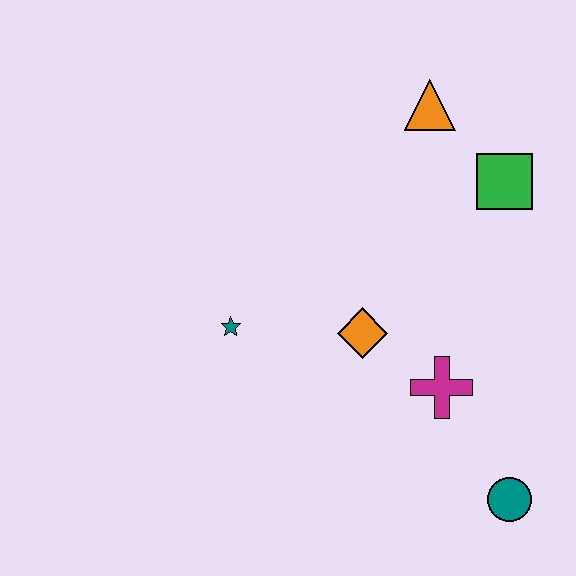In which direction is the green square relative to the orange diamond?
The green square is above the orange diamond.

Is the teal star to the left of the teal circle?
Yes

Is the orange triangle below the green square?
No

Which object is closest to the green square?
The orange triangle is closest to the green square.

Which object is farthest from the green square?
The teal circle is farthest from the green square.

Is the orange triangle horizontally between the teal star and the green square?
Yes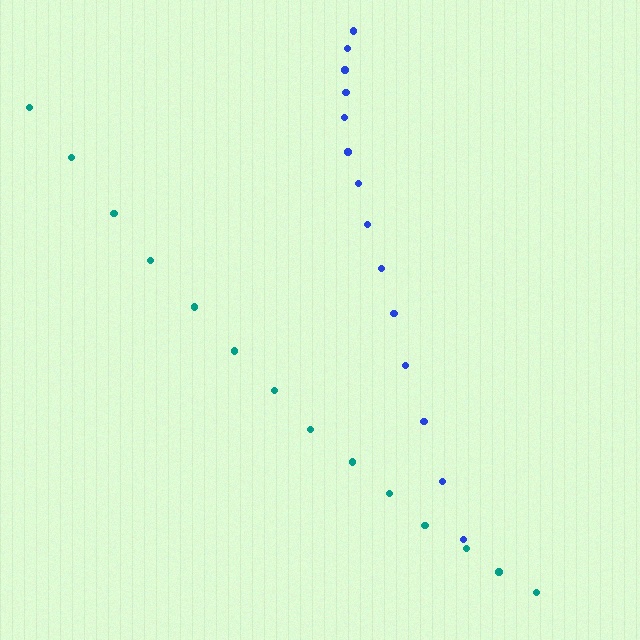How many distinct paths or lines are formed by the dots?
There are 2 distinct paths.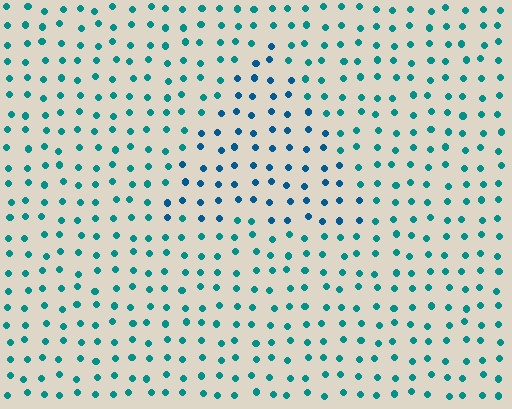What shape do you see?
I see a triangle.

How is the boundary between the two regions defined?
The boundary is defined purely by a slight shift in hue (about 27 degrees). Spacing, size, and orientation are identical on both sides.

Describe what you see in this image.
The image is filled with small teal elements in a uniform arrangement. A triangle-shaped region is visible where the elements are tinted to a slightly different hue, forming a subtle color boundary.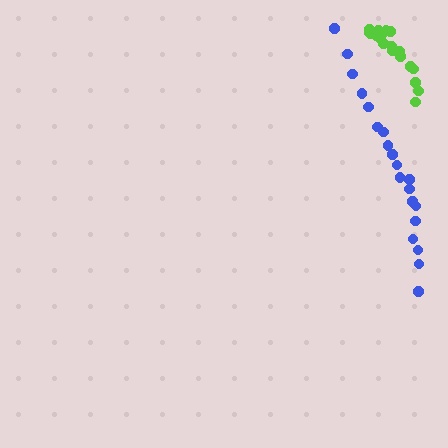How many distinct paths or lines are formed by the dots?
There are 2 distinct paths.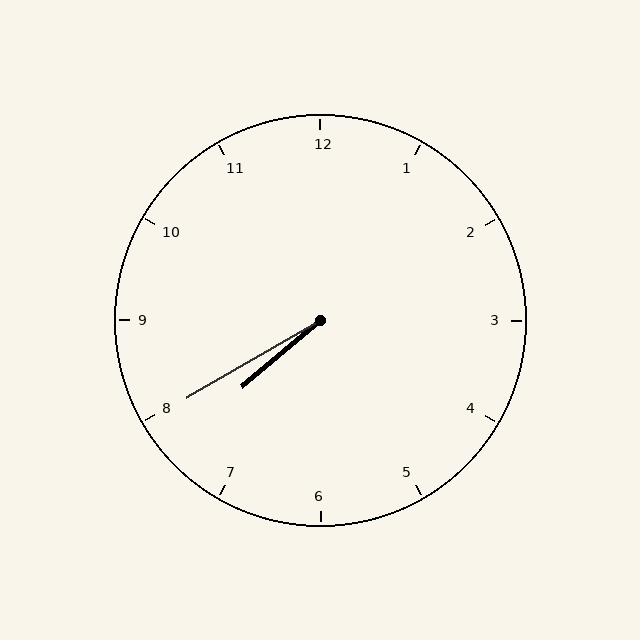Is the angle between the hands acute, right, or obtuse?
It is acute.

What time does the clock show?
7:40.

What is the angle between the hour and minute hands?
Approximately 10 degrees.